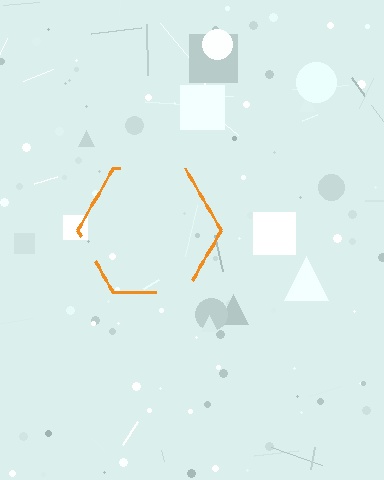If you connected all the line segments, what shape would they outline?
They would outline a hexagon.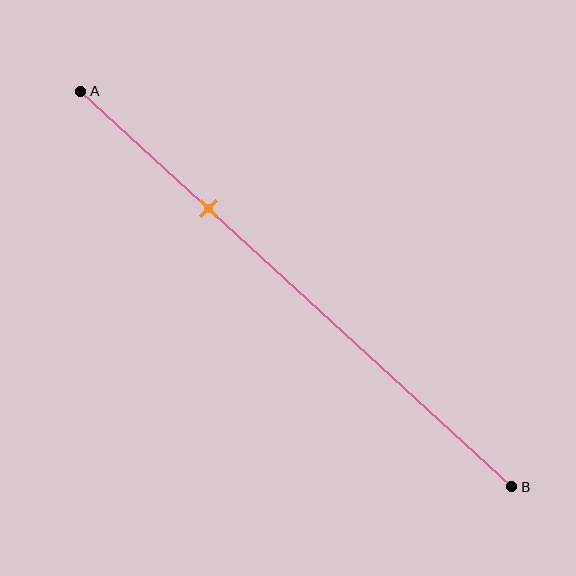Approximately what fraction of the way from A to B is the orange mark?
The orange mark is approximately 30% of the way from A to B.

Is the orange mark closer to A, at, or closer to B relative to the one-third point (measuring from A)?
The orange mark is closer to point A than the one-third point of segment AB.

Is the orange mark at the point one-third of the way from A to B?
No, the mark is at about 30% from A, not at the 33% one-third point.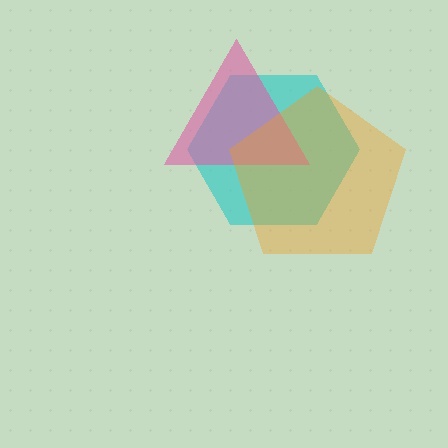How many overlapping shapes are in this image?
There are 3 overlapping shapes in the image.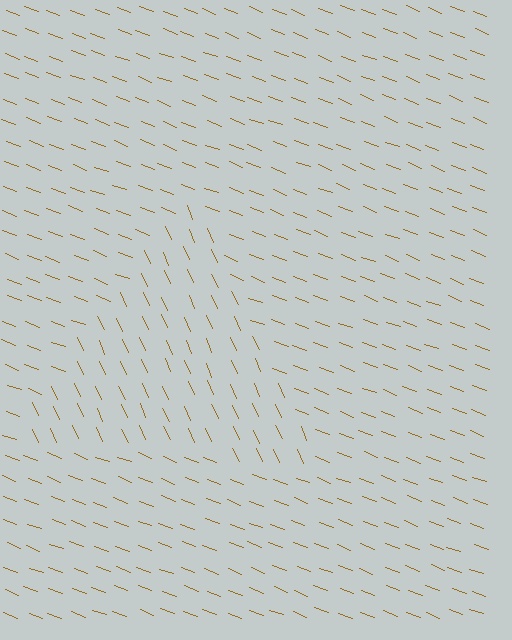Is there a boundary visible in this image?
Yes, there is a texture boundary formed by a change in line orientation.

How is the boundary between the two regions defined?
The boundary is defined purely by a change in line orientation (approximately 45 degrees difference). All lines are the same color and thickness.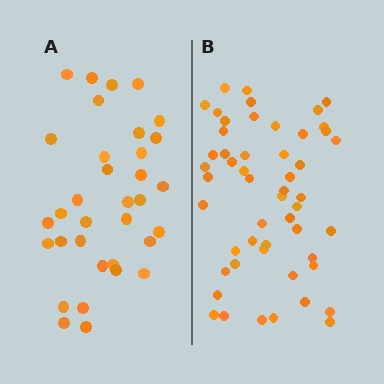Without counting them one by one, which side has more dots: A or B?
Region B (the right region) has more dots.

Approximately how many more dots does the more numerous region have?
Region B has approximately 20 more dots than region A.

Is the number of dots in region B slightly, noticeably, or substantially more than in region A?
Region B has substantially more. The ratio is roughly 1.5 to 1.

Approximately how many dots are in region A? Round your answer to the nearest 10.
About 30 dots. (The exact count is 34, which rounds to 30.)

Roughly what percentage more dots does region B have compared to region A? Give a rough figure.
About 55% more.